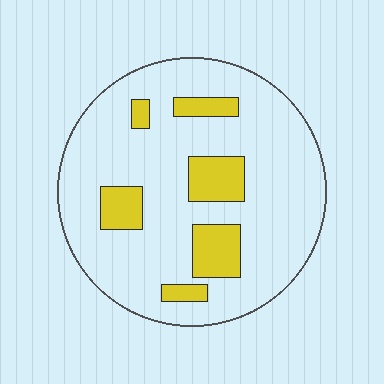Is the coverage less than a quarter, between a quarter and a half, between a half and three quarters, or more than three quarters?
Less than a quarter.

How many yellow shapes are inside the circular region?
6.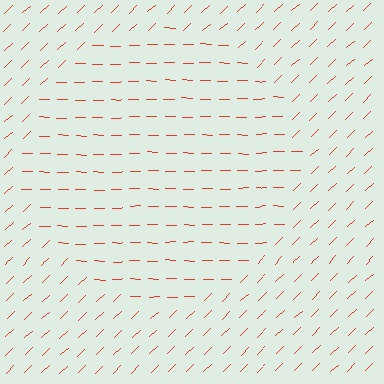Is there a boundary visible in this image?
Yes, there is a texture boundary formed by a change in line orientation.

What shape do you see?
I see a circle.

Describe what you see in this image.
The image is filled with small red line segments. A circle region in the image has lines oriented differently from the surrounding lines, creating a visible texture boundary.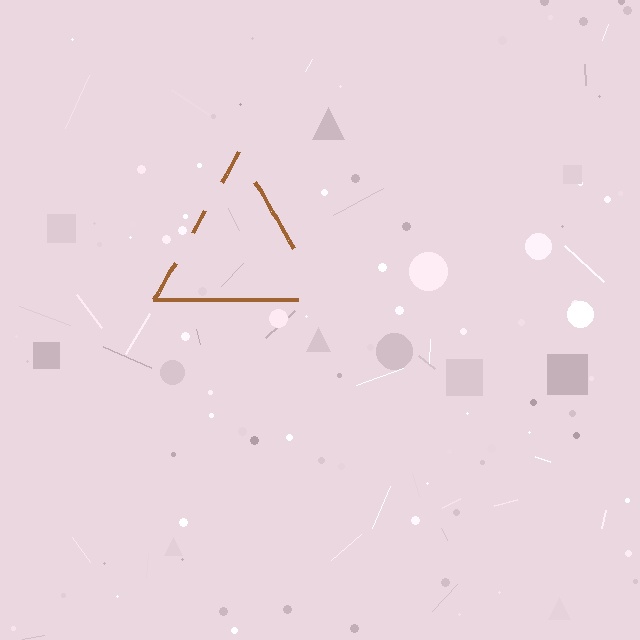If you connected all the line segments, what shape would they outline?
They would outline a triangle.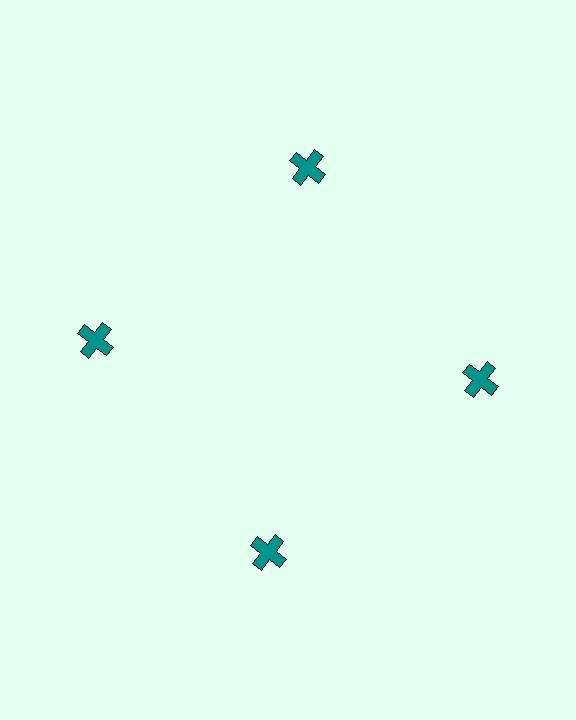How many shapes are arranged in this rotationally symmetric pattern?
There are 4 shapes, arranged in 4 groups of 1.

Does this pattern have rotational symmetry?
Yes, this pattern has 4-fold rotational symmetry. It looks the same after rotating 90 degrees around the center.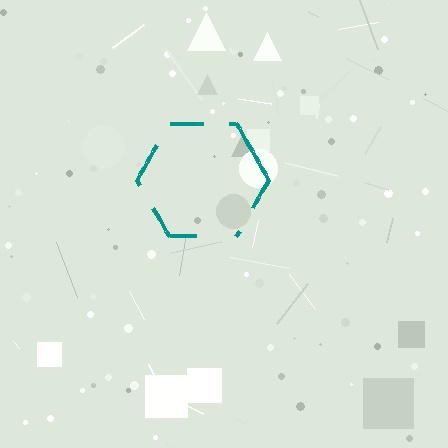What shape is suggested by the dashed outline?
The dashed outline suggests a hexagon.